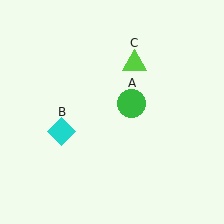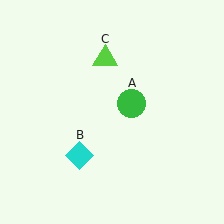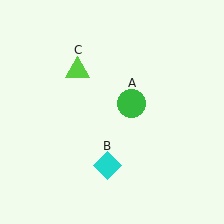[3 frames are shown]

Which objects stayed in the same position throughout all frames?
Green circle (object A) remained stationary.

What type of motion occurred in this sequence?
The cyan diamond (object B), lime triangle (object C) rotated counterclockwise around the center of the scene.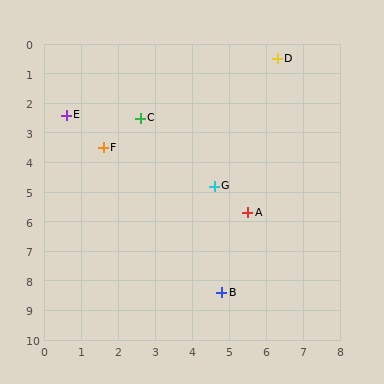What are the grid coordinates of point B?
Point B is at approximately (4.8, 8.4).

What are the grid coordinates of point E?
Point E is at approximately (0.6, 2.4).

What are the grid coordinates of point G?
Point G is at approximately (4.6, 4.8).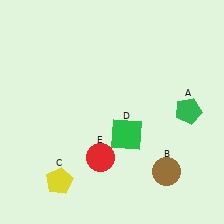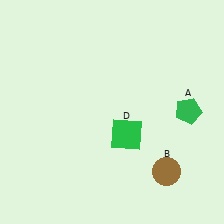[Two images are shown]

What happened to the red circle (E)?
The red circle (E) was removed in Image 2. It was in the bottom-left area of Image 1.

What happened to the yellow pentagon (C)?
The yellow pentagon (C) was removed in Image 2. It was in the bottom-left area of Image 1.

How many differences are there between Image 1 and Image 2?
There are 2 differences between the two images.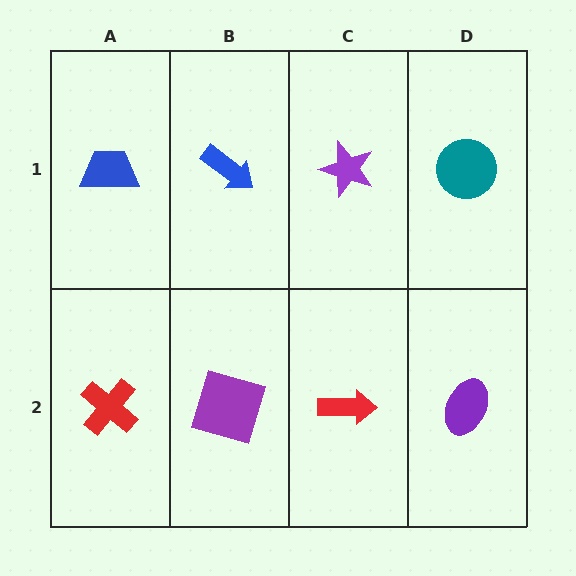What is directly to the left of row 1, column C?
A blue arrow.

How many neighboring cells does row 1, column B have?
3.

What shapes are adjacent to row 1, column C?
A red arrow (row 2, column C), a blue arrow (row 1, column B), a teal circle (row 1, column D).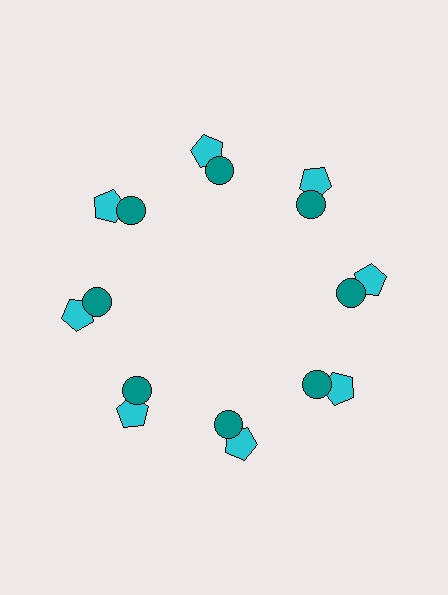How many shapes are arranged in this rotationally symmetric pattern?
There are 16 shapes, arranged in 8 groups of 2.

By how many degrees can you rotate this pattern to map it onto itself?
The pattern maps onto itself every 45 degrees of rotation.